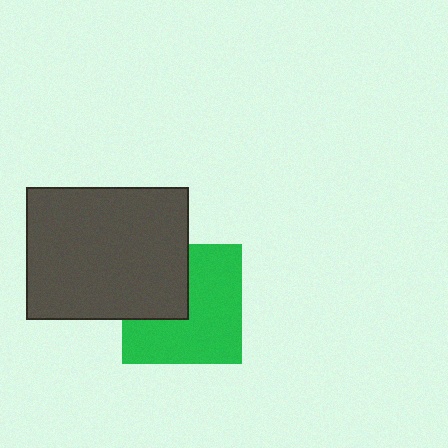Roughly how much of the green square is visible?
About half of it is visible (roughly 64%).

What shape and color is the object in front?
The object in front is a dark gray rectangle.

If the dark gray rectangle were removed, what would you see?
You would see the complete green square.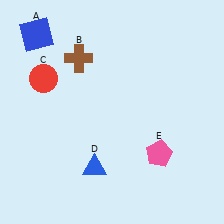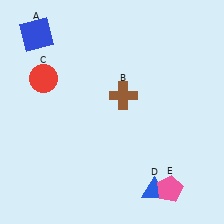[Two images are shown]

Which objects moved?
The objects that moved are: the brown cross (B), the blue triangle (D), the pink pentagon (E).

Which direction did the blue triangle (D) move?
The blue triangle (D) moved right.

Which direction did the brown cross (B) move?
The brown cross (B) moved right.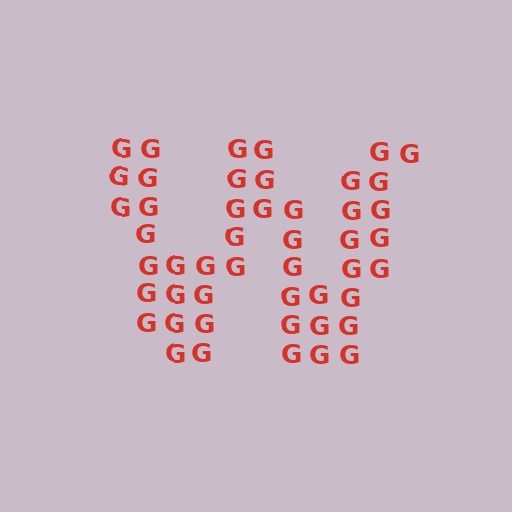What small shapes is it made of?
It is made of small letter G's.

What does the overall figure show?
The overall figure shows the letter W.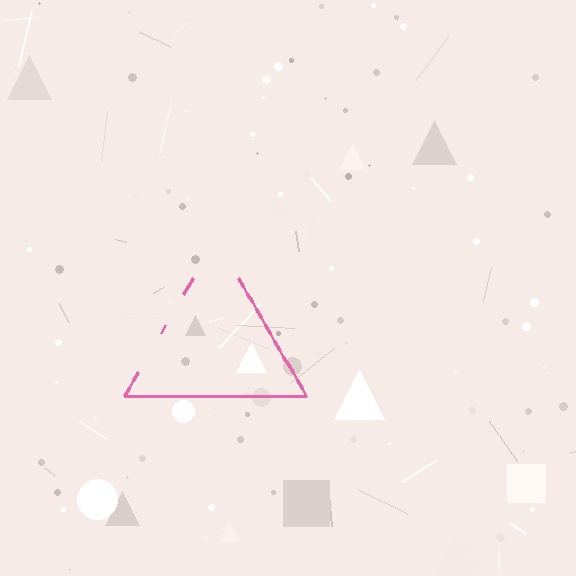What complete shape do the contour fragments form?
The contour fragments form a triangle.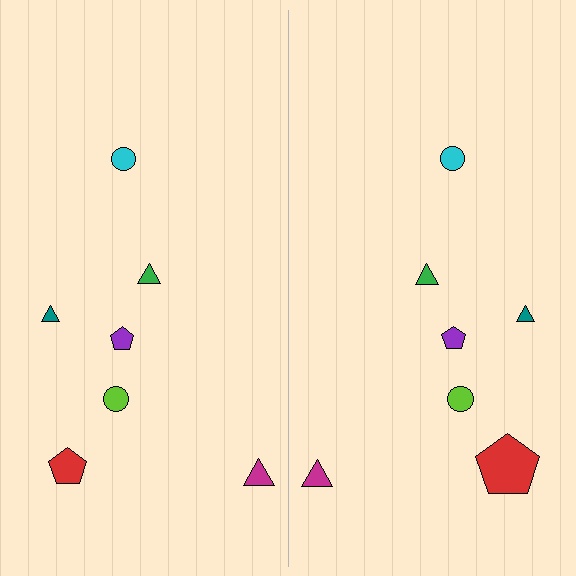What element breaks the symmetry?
The red pentagon on the right side has a different size than its mirror counterpart.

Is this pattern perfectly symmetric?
No, the pattern is not perfectly symmetric. The red pentagon on the right side has a different size than its mirror counterpart.